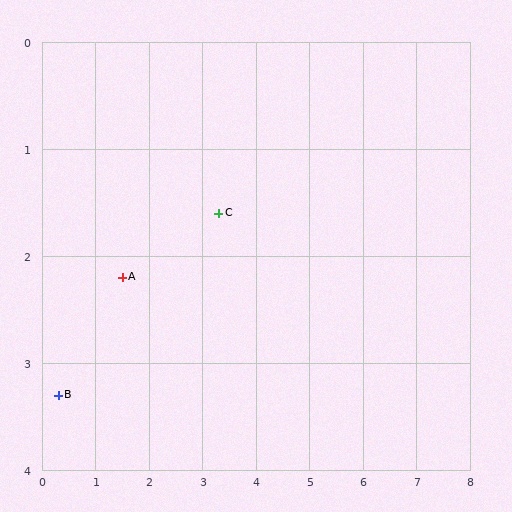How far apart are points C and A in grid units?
Points C and A are about 1.9 grid units apart.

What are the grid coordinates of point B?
Point B is at approximately (0.3, 3.3).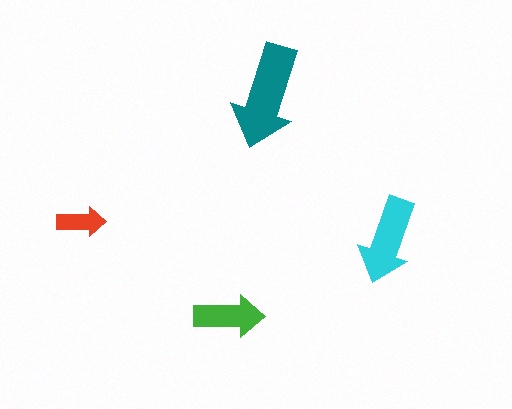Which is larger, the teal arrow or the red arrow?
The teal one.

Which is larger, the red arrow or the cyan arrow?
The cyan one.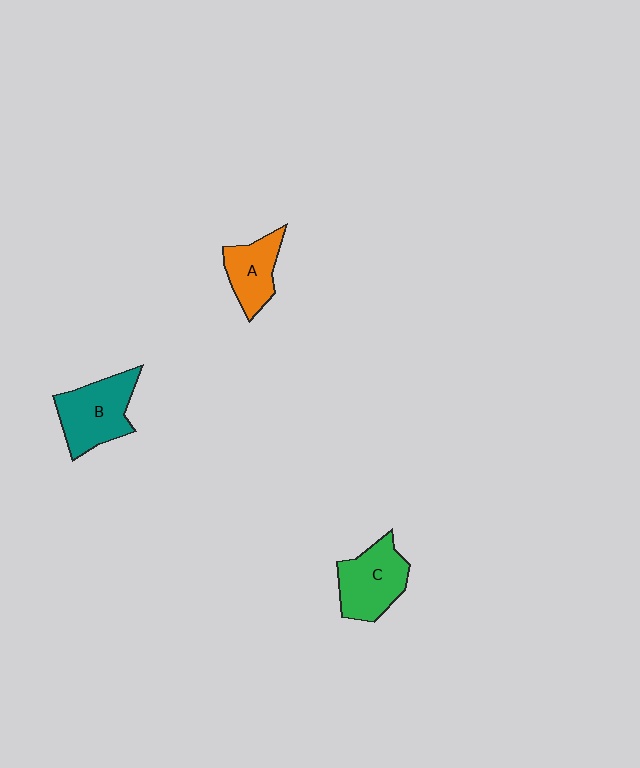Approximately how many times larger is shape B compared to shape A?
Approximately 1.4 times.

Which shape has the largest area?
Shape B (teal).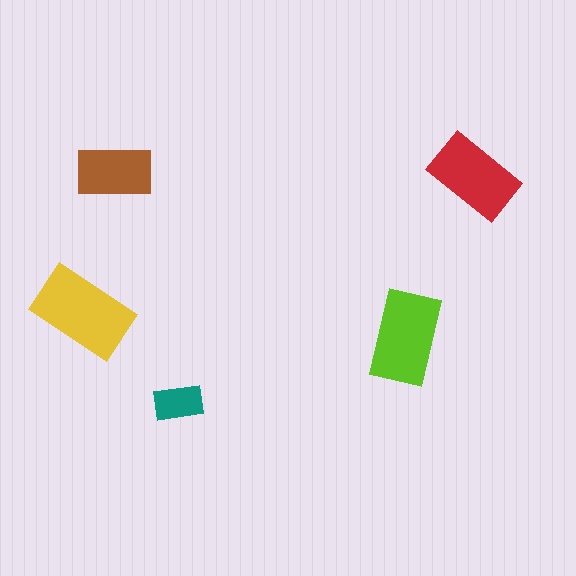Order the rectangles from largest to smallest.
the yellow one, the lime one, the red one, the brown one, the teal one.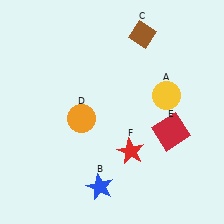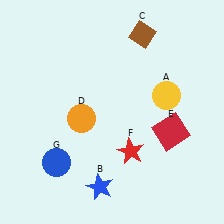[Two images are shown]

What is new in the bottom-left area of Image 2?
A blue circle (G) was added in the bottom-left area of Image 2.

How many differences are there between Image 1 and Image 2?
There is 1 difference between the two images.